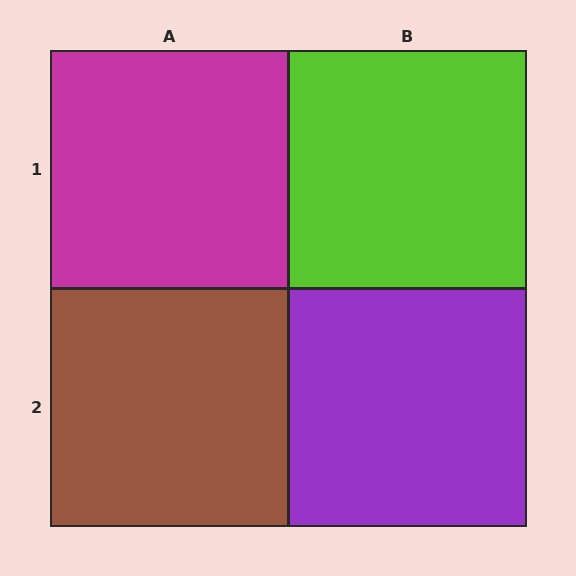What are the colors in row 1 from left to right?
Magenta, lime.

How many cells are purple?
1 cell is purple.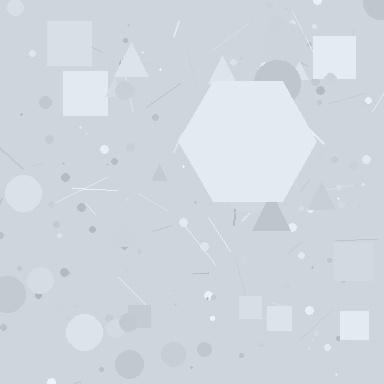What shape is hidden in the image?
A hexagon is hidden in the image.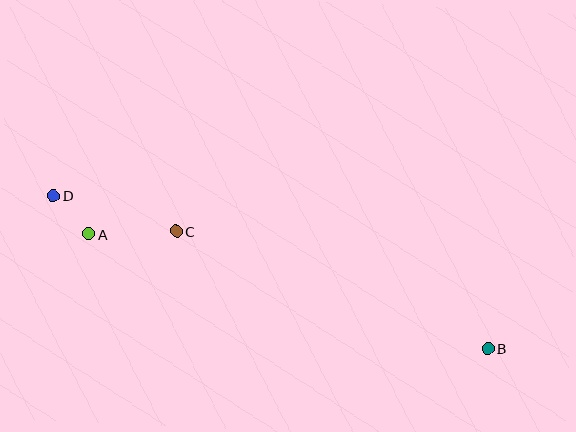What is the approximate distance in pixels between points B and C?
The distance between B and C is approximately 333 pixels.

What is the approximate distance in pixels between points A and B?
The distance between A and B is approximately 415 pixels.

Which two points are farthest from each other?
Points B and D are farthest from each other.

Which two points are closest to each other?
Points A and D are closest to each other.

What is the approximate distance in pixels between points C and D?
The distance between C and D is approximately 128 pixels.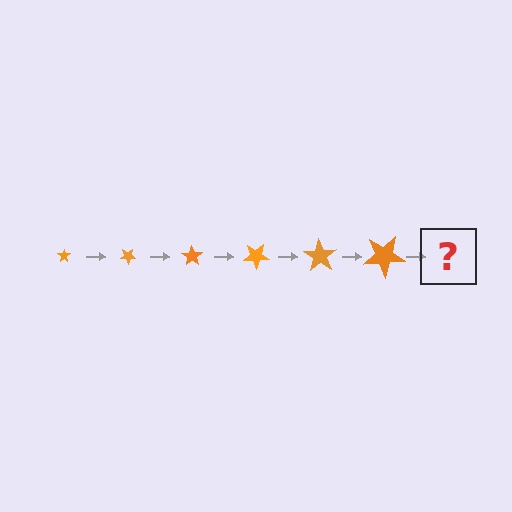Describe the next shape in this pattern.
It should be a star, larger than the previous one and rotated 210 degrees from the start.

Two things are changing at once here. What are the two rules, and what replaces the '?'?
The two rules are that the star grows larger each step and it rotates 35 degrees each step. The '?' should be a star, larger than the previous one and rotated 210 degrees from the start.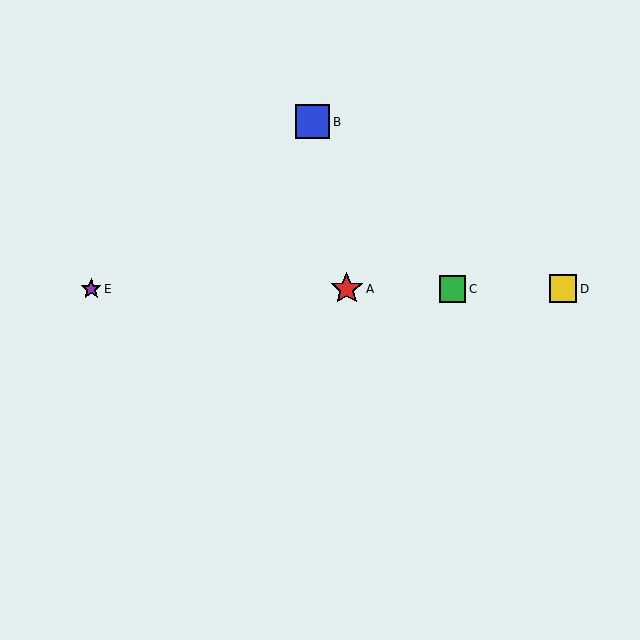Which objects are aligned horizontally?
Objects A, C, D, E are aligned horizontally.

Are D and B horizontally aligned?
No, D is at y≈289 and B is at y≈122.